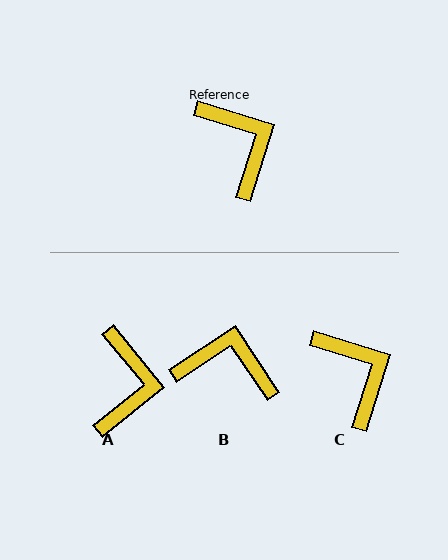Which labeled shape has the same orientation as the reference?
C.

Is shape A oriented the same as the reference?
No, it is off by about 33 degrees.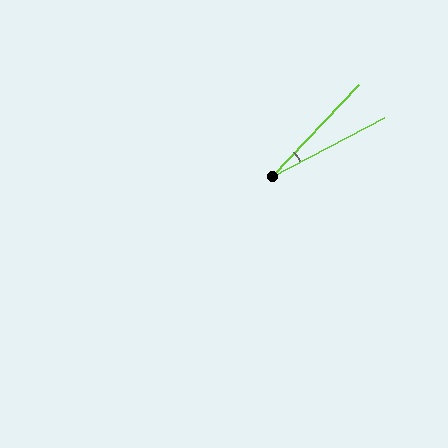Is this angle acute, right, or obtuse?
It is acute.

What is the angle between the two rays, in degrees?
Approximately 19 degrees.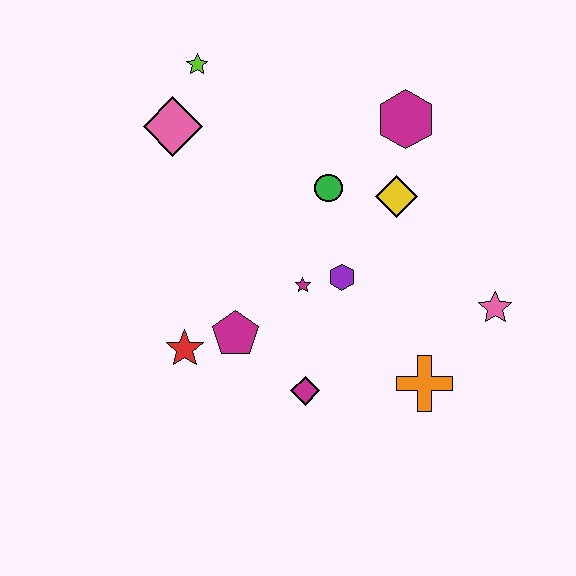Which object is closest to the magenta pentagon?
The red star is closest to the magenta pentagon.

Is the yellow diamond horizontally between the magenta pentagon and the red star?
No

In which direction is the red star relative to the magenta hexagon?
The red star is below the magenta hexagon.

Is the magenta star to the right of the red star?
Yes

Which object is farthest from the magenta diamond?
The lime star is farthest from the magenta diamond.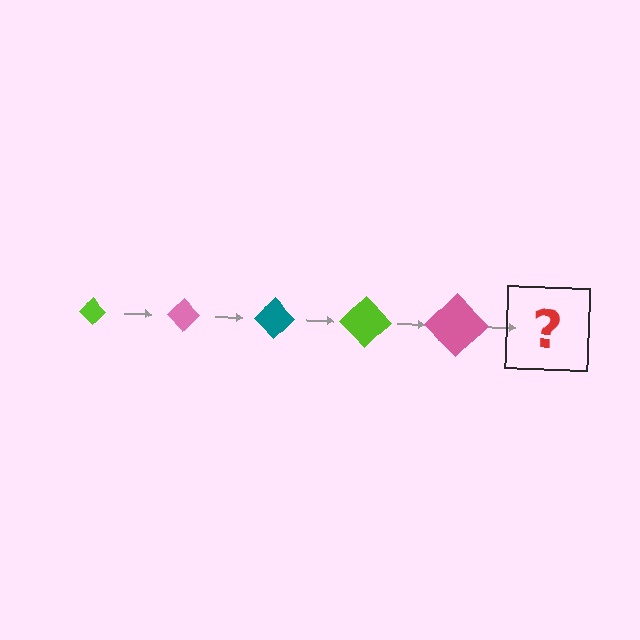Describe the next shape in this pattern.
It should be a teal diamond, larger than the previous one.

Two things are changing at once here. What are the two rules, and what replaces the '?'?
The two rules are that the diamond grows larger each step and the color cycles through lime, pink, and teal. The '?' should be a teal diamond, larger than the previous one.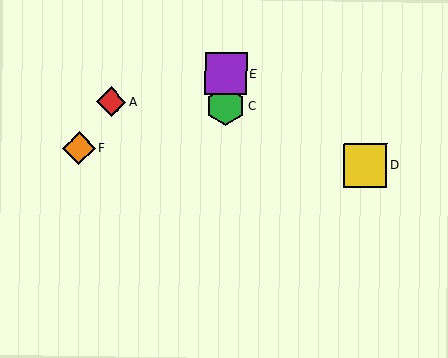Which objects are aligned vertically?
Objects B, C, E are aligned vertically.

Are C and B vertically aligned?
Yes, both are at x≈225.